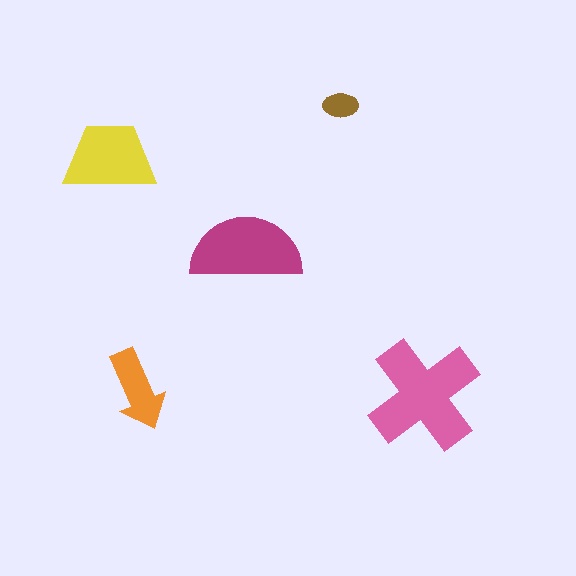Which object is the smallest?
The brown ellipse.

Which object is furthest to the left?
The yellow trapezoid is leftmost.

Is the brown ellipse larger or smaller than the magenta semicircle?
Smaller.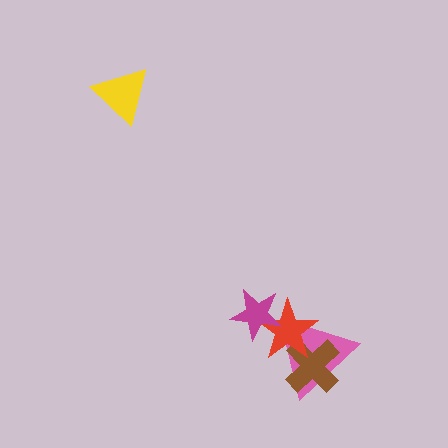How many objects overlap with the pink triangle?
2 objects overlap with the pink triangle.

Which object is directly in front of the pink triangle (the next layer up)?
The brown cross is directly in front of the pink triangle.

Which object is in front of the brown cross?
The red star is in front of the brown cross.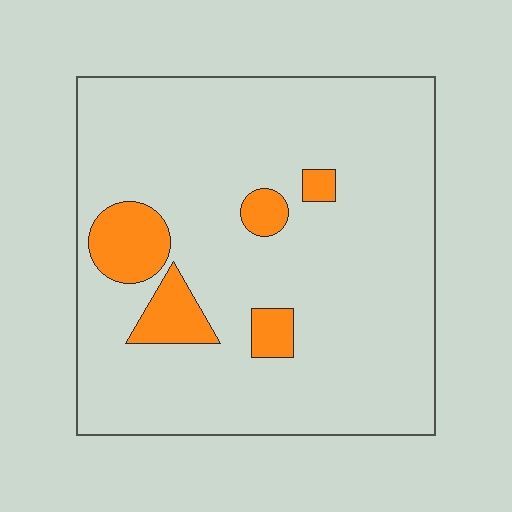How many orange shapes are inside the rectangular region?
5.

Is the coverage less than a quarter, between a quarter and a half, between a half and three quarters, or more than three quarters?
Less than a quarter.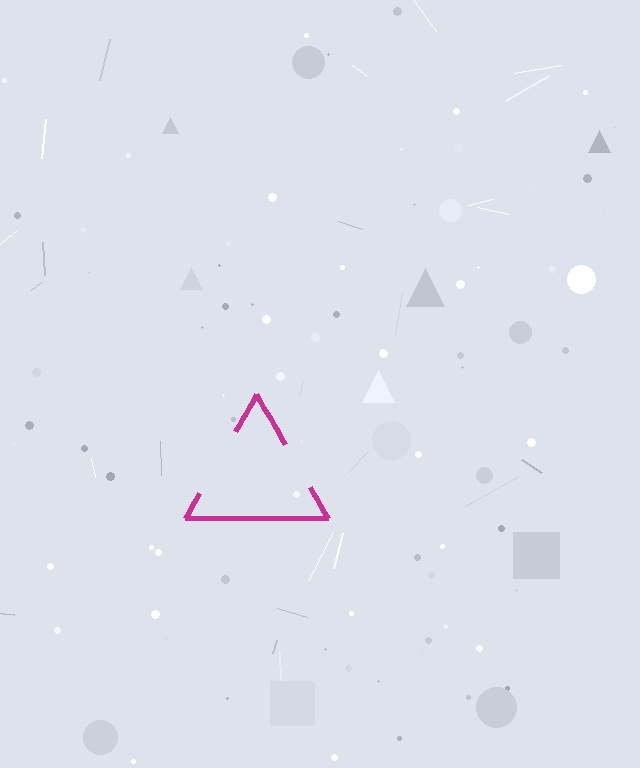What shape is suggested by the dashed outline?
The dashed outline suggests a triangle.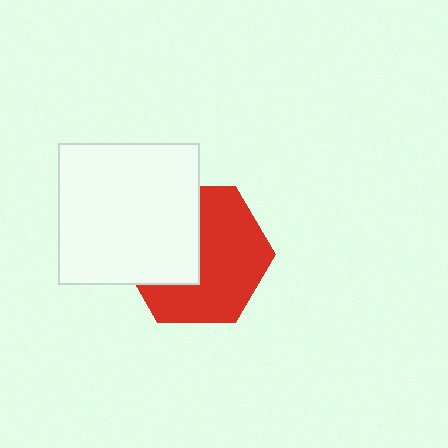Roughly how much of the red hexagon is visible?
About half of it is visible (roughly 60%).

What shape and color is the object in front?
The object in front is a white square.